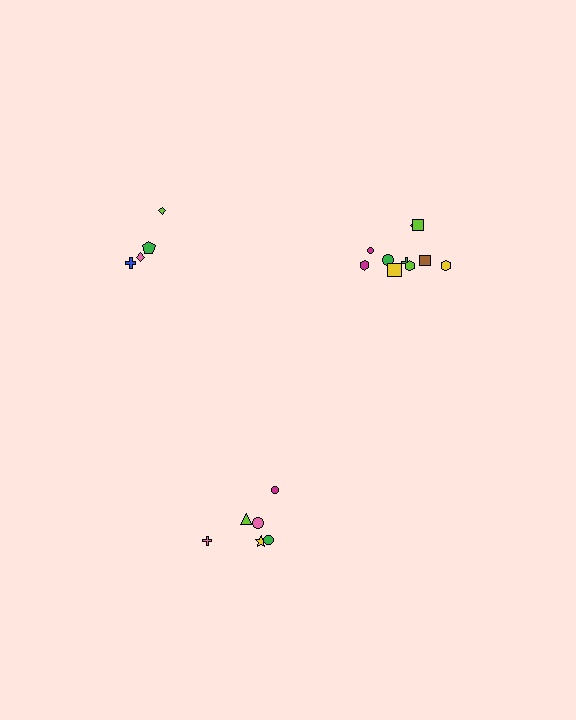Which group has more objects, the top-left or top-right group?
The top-right group.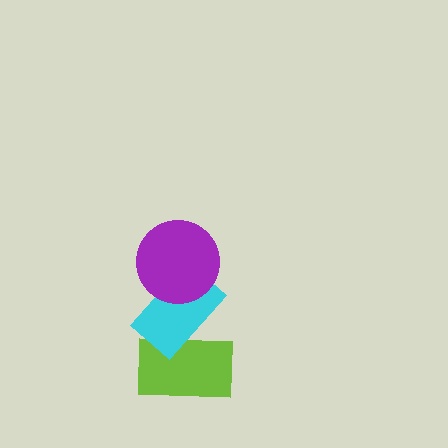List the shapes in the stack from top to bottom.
From top to bottom: the purple circle, the cyan rectangle, the lime rectangle.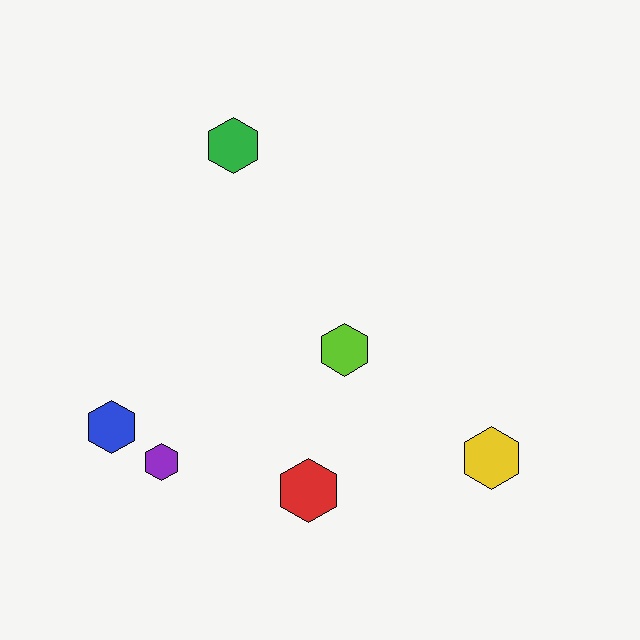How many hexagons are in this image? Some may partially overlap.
There are 6 hexagons.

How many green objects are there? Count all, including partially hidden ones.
There is 1 green object.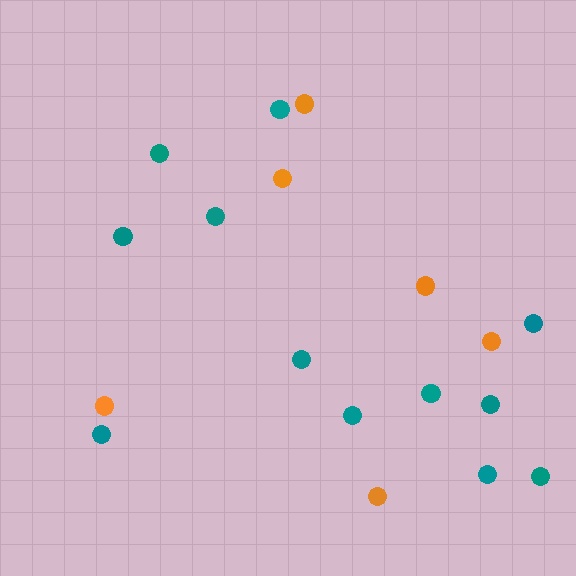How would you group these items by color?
There are 2 groups: one group of teal circles (12) and one group of orange circles (6).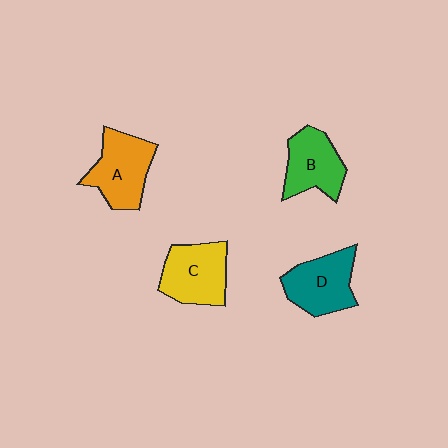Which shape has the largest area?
Shape A (orange).